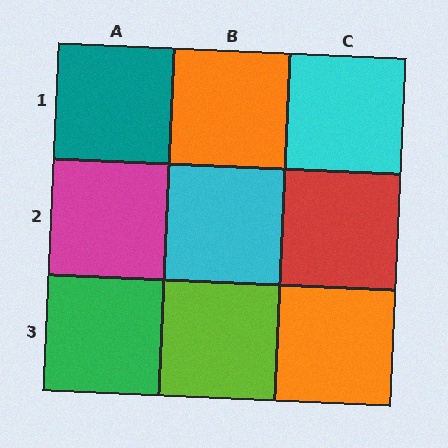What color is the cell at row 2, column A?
Magenta.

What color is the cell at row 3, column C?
Orange.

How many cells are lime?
1 cell is lime.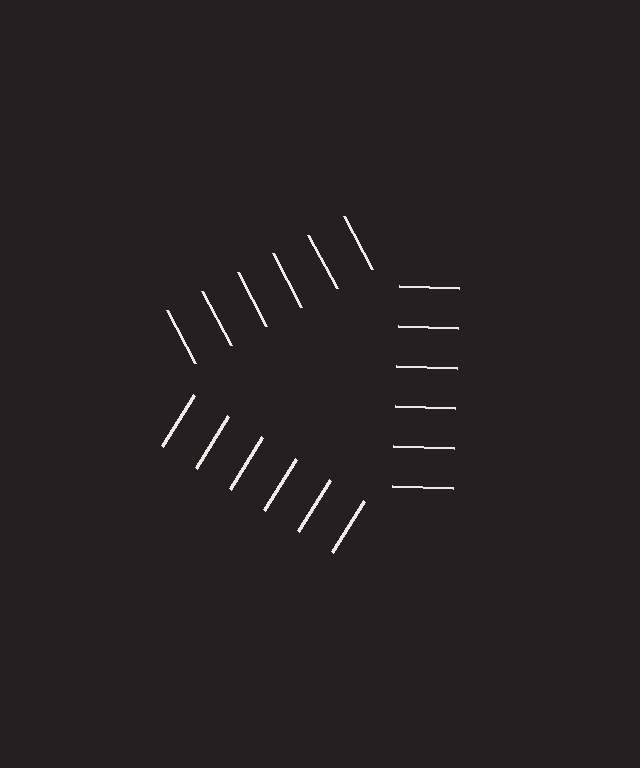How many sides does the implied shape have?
3 sides — the line-ends trace a triangle.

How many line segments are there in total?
18 — 6 along each of the 3 edges.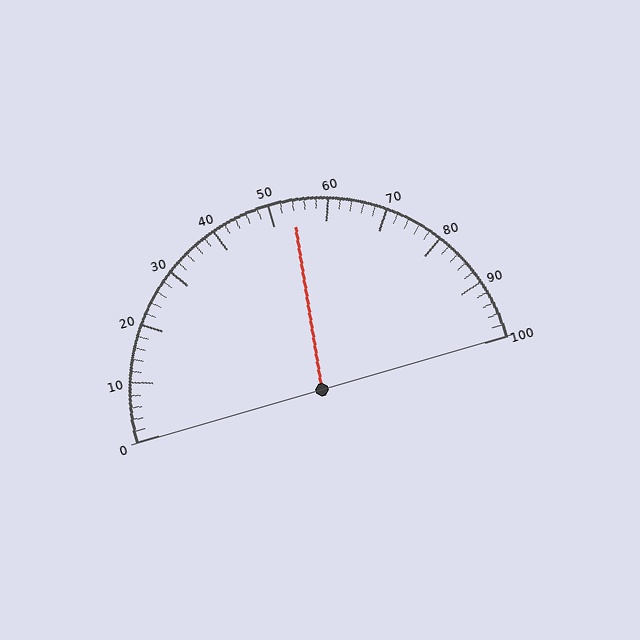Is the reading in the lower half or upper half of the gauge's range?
The reading is in the upper half of the range (0 to 100).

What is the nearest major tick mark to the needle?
The nearest major tick mark is 50.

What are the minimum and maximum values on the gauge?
The gauge ranges from 0 to 100.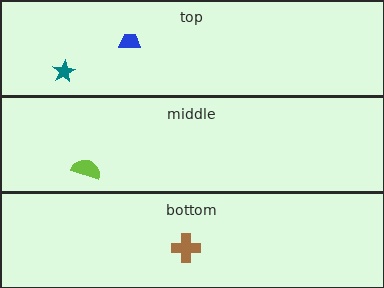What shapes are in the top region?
The teal star, the blue trapezoid.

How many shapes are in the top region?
2.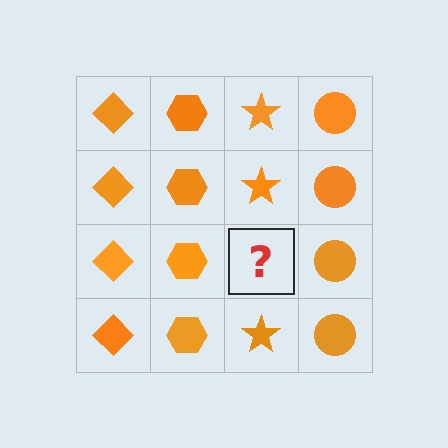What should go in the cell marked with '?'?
The missing cell should contain an orange star.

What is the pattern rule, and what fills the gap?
The rule is that each column has a consistent shape. The gap should be filled with an orange star.